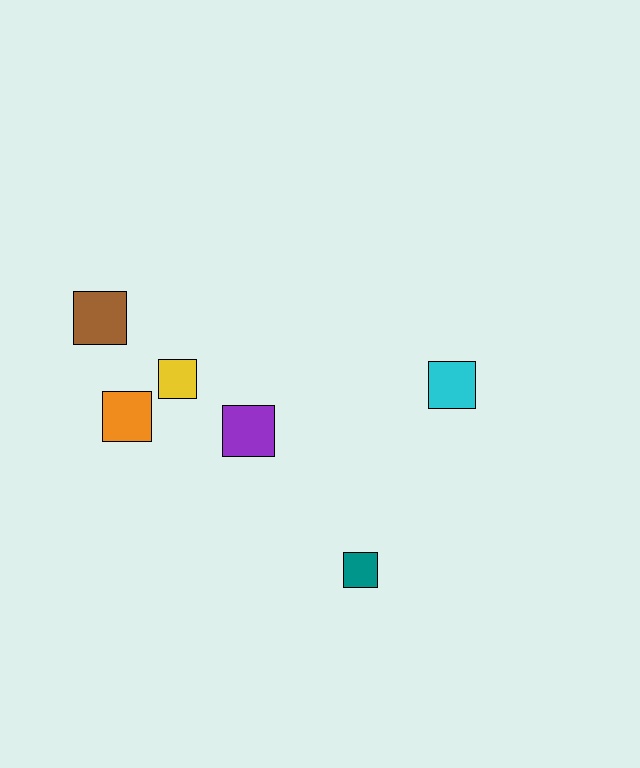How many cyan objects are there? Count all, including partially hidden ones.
There is 1 cyan object.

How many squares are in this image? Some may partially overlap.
There are 6 squares.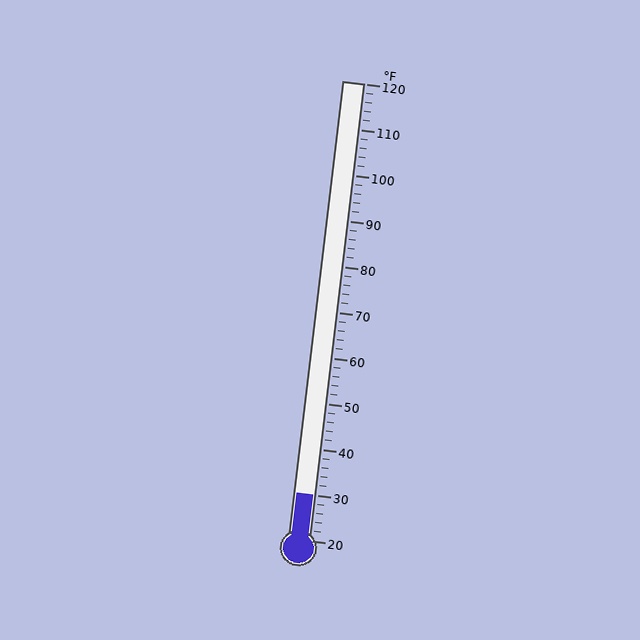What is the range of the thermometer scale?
The thermometer scale ranges from 20°F to 120°F.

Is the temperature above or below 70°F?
The temperature is below 70°F.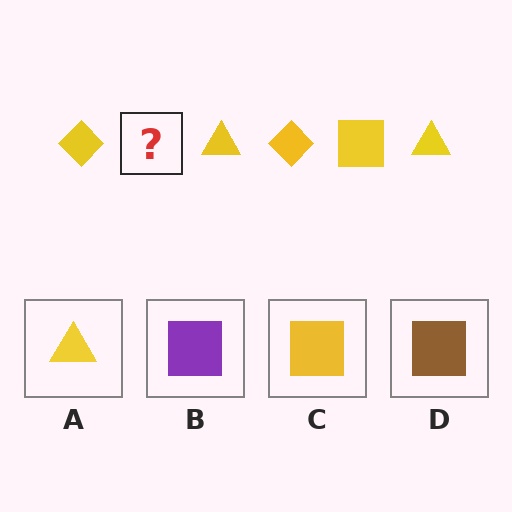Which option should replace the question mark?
Option C.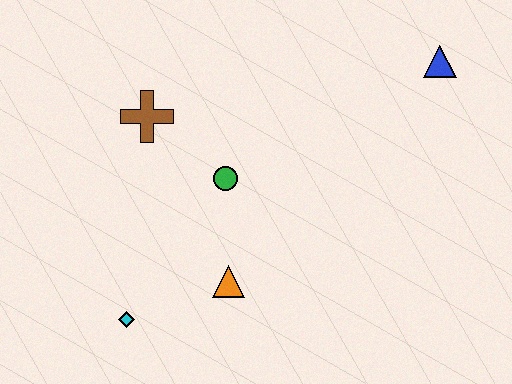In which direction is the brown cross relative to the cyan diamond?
The brown cross is above the cyan diamond.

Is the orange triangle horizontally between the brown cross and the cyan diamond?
No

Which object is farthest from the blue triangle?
The cyan diamond is farthest from the blue triangle.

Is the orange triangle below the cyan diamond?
No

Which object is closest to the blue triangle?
The green circle is closest to the blue triangle.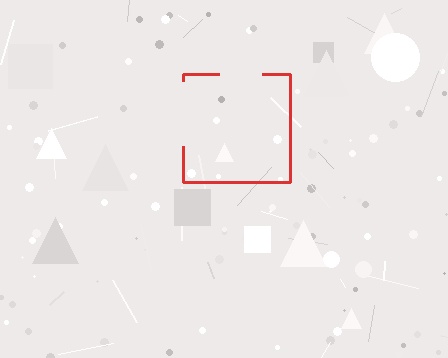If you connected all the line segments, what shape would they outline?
They would outline a square.